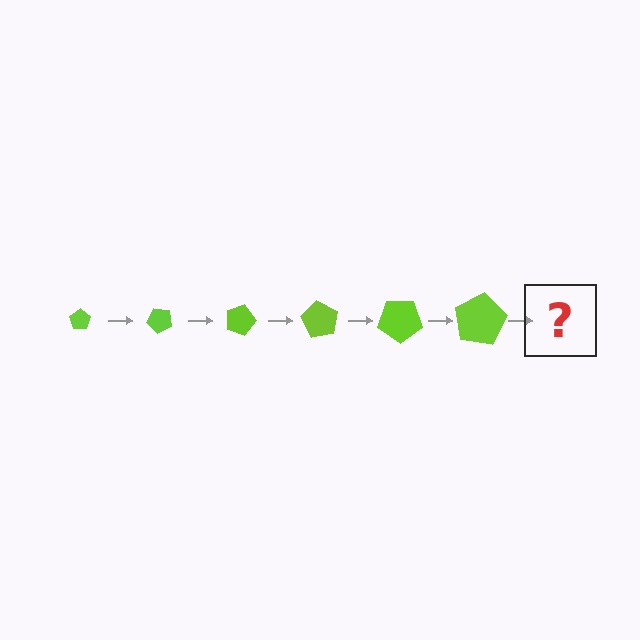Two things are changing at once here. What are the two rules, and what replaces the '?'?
The two rules are that the pentagon grows larger each step and it rotates 45 degrees each step. The '?' should be a pentagon, larger than the previous one and rotated 270 degrees from the start.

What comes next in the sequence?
The next element should be a pentagon, larger than the previous one and rotated 270 degrees from the start.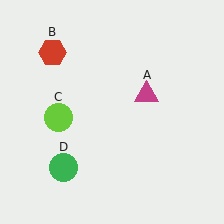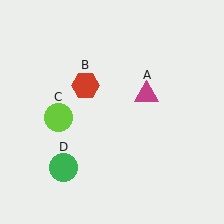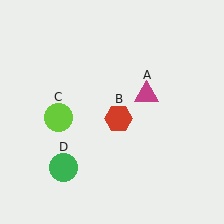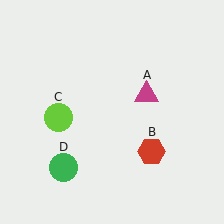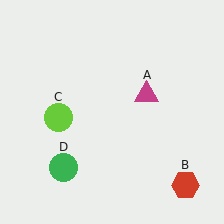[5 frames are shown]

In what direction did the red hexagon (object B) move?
The red hexagon (object B) moved down and to the right.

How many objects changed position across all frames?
1 object changed position: red hexagon (object B).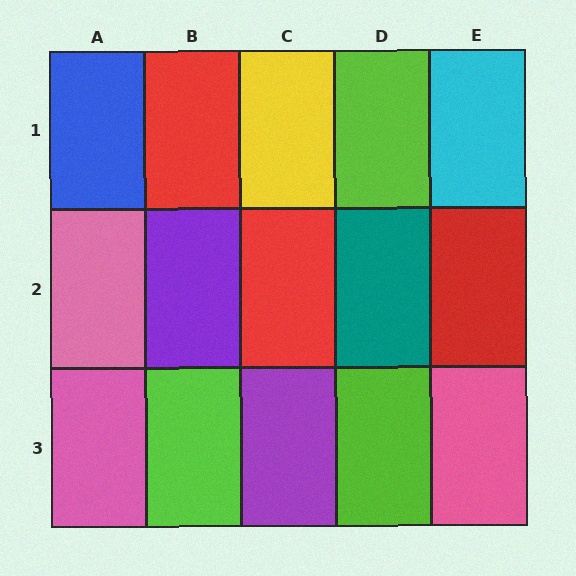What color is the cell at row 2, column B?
Purple.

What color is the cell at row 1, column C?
Yellow.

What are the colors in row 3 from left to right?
Pink, lime, purple, lime, pink.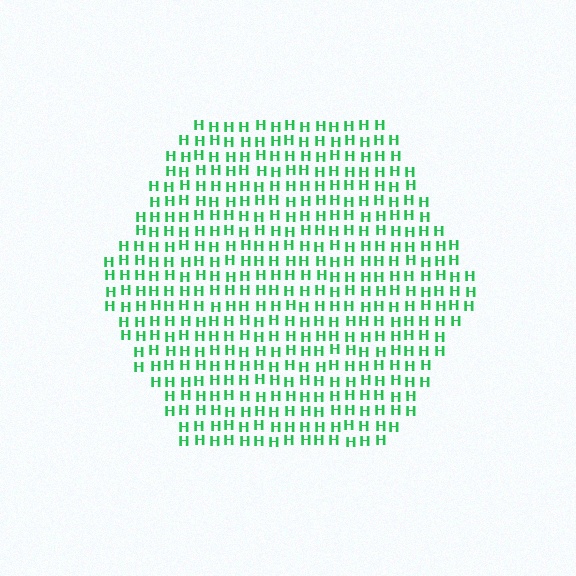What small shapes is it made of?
It is made of small letter H's.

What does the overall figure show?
The overall figure shows a hexagon.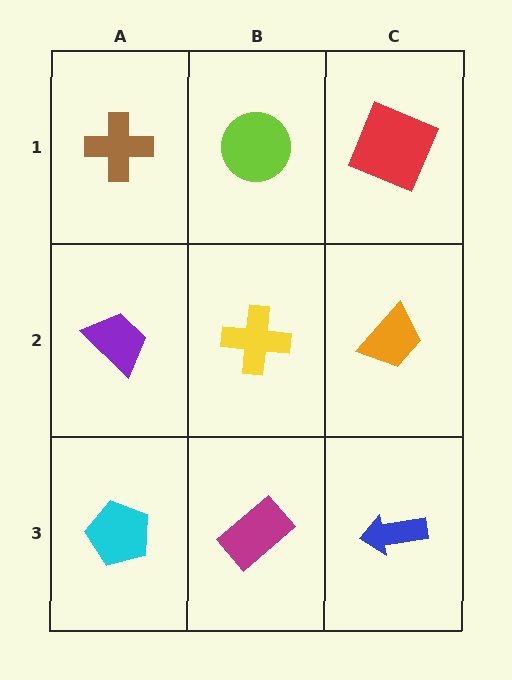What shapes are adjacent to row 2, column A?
A brown cross (row 1, column A), a cyan pentagon (row 3, column A), a yellow cross (row 2, column B).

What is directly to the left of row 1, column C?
A lime circle.